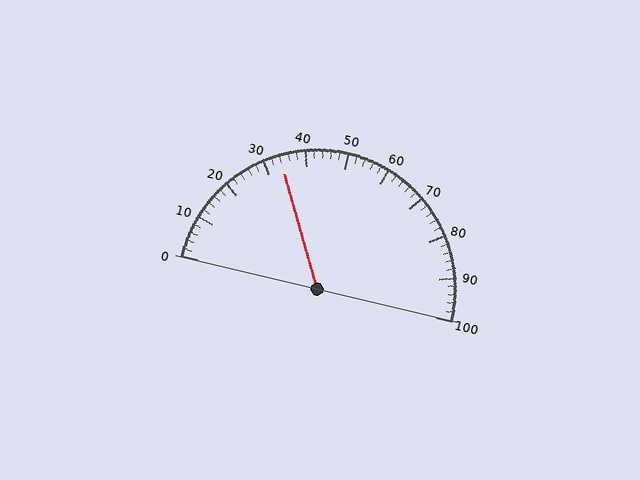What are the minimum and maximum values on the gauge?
The gauge ranges from 0 to 100.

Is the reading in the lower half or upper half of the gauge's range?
The reading is in the lower half of the range (0 to 100).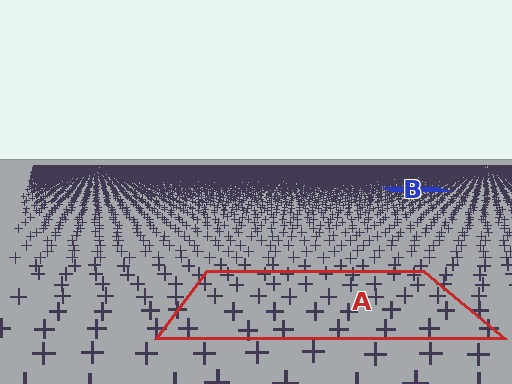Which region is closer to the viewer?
Region A is closer. The texture elements there are larger and more spread out.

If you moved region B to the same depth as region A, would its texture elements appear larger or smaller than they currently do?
They would appear larger. At a closer depth, the same texture elements are projected at a bigger on-screen size.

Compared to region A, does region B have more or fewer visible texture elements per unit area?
Region B has more texture elements per unit area — they are packed more densely because it is farther away.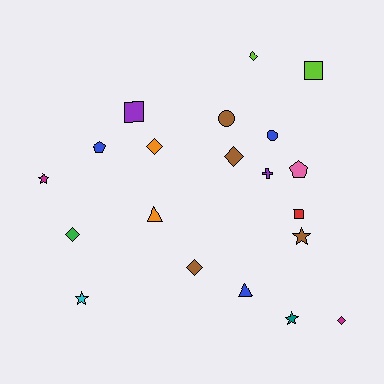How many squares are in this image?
There are 3 squares.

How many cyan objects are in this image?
There is 1 cyan object.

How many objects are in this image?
There are 20 objects.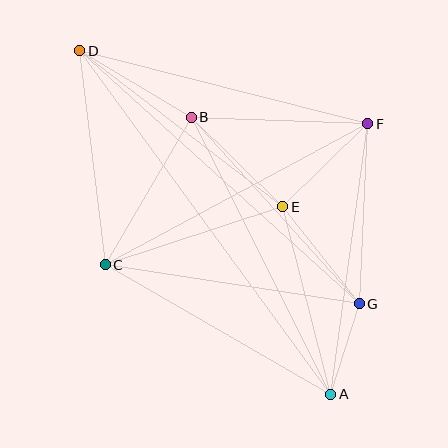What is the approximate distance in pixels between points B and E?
The distance between B and E is approximately 128 pixels.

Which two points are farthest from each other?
Points A and D are farthest from each other.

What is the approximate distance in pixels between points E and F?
The distance between E and F is approximately 119 pixels.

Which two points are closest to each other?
Points A and G are closest to each other.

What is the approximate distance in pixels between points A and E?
The distance between A and E is approximately 193 pixels.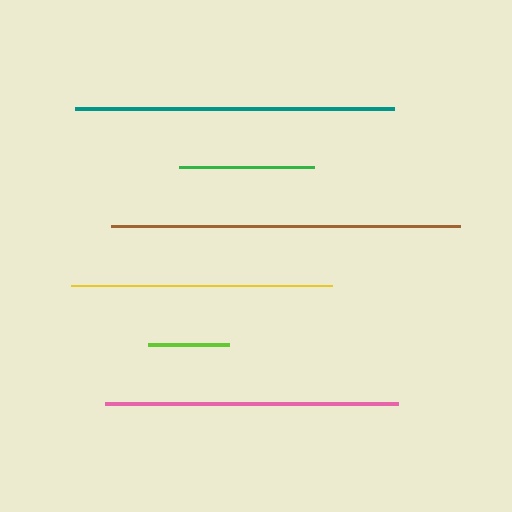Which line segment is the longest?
The brown line is the longest at approximately 350 pixels.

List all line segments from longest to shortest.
From longest to shortest: brown, teal, pink, yellow, green, lime.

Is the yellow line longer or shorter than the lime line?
The yellow line is longer than the lime line.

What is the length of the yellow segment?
The yellow segment is approximately 261 pixels long.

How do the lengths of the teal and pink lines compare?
The teal and pink lines are approximately the same length.